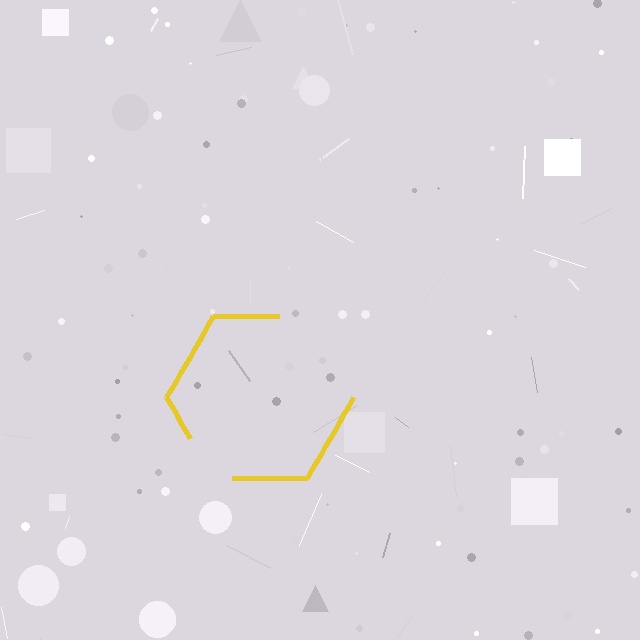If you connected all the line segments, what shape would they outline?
They would outline a hexagon.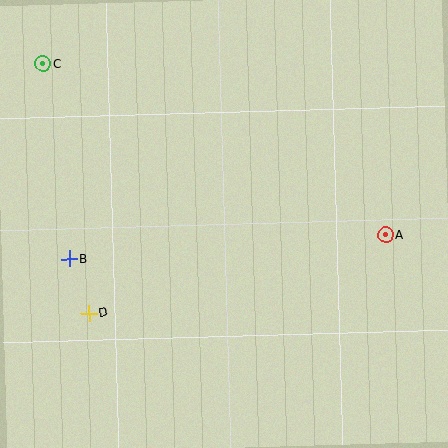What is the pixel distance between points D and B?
The distance between D and B is 57 pixels.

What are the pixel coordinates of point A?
Point A is at (385, 235).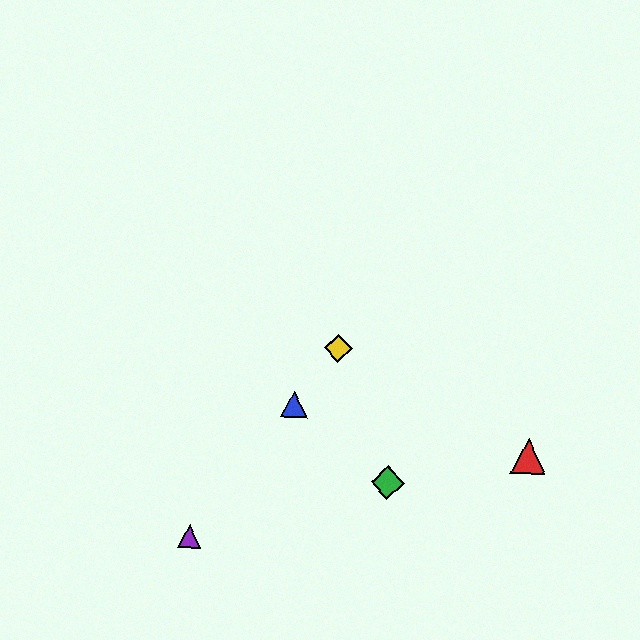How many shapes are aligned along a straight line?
3 shapes (the blue triangle, the yellow diamond, the purple triangle) are aligned along a straight line.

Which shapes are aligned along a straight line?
The blue triangle, the yellow diamond, the purple triangle are aligned along a straight line.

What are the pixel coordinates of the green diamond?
The green diamond is at (388, 483).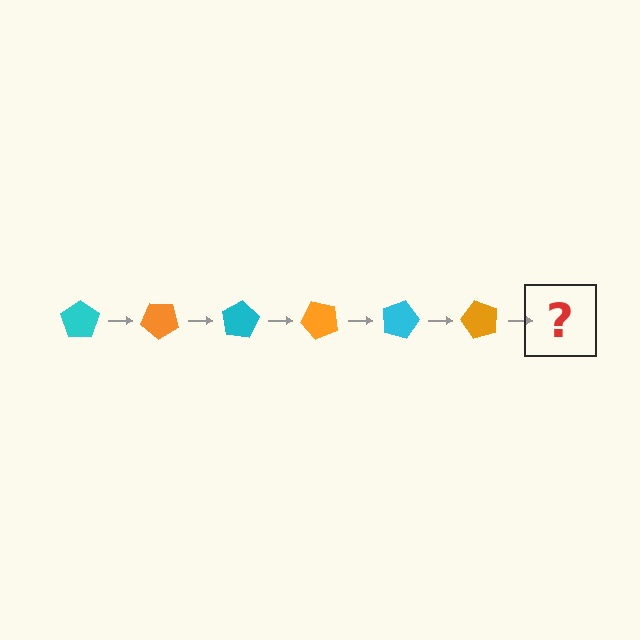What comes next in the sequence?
The next element should be a cyan pentagon, rotated 240 degrees from the start.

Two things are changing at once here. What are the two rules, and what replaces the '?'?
The two rules are that it rotates 40 degrees each step and the color cycles through cyan and orange. The '?' should be a cyan pentagon, rotated 240 degrees from the start.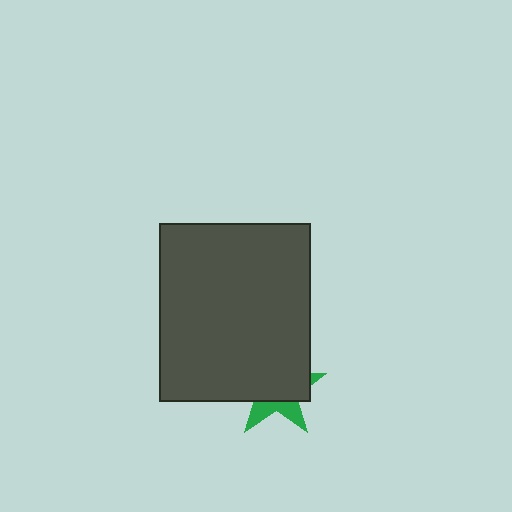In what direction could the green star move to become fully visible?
The green star could move down. That would shift it out from behind the dark gray rectangle entirely.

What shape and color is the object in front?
The object in front is a dark gray rectangle.